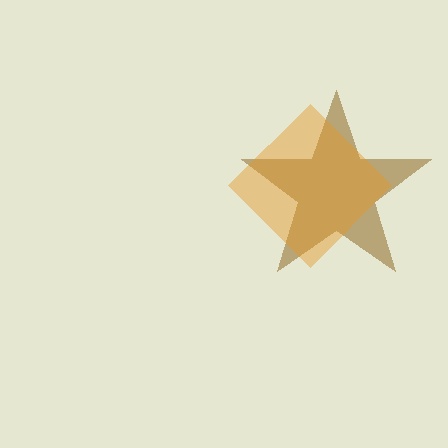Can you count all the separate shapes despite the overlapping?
Yes, there are 2 separate shapes.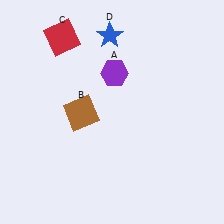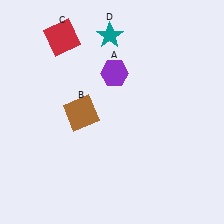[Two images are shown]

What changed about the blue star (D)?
In Image 1, D is blue. In Image 2, it changed to teal.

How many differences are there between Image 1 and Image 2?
There is 1 difference between the two images.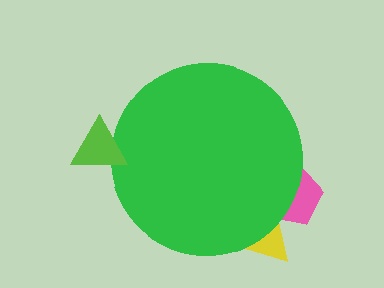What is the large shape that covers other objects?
A green circle.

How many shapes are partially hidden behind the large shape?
2 shapes are partially hidden.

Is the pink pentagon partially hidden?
Yes, the pink pentagon is partially hidden behind the green circle.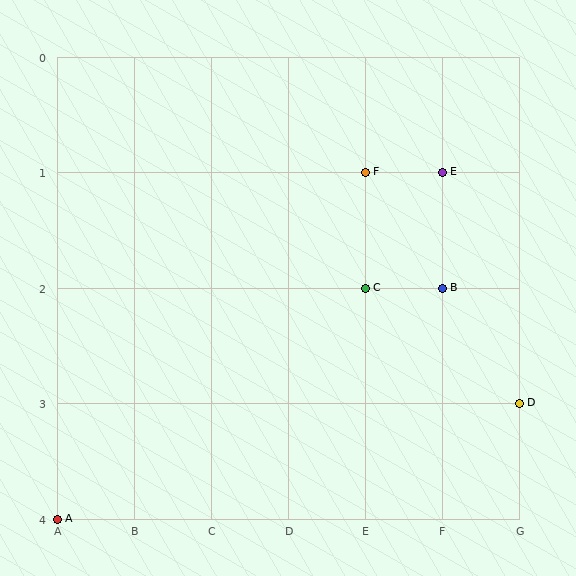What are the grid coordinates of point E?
Point E is at grid coordinates (F, 1).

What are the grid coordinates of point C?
Point C is at grid coordinates (E, 2).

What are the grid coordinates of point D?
Point D is at grid coordinates (G, 3).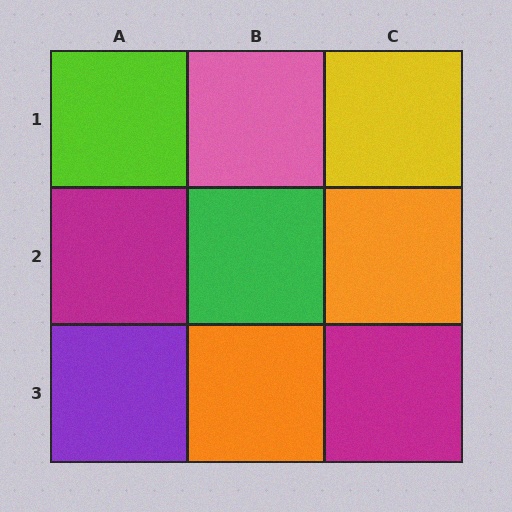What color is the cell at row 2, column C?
Orange.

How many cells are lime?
1 cell is lime.